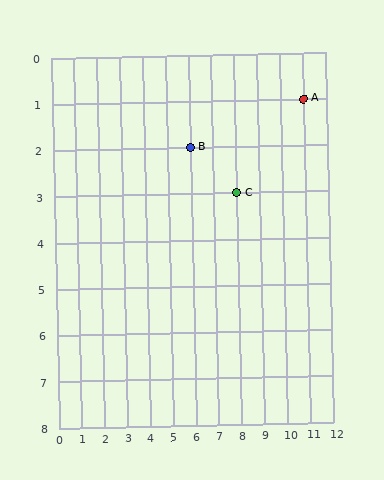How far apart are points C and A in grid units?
Points C and A are 3 columns and 2 rows apart (about 3.6 grid units diagonally).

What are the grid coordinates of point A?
Point A is at grid coordinates (11, 1).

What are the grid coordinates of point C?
Point C is at grid coordinates (8, 3).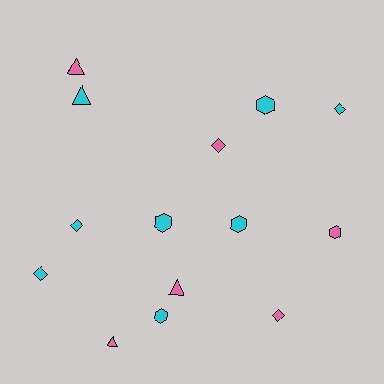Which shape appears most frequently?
Hexagon, with 5 objects.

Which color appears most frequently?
Cyan, with 8 objects.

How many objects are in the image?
There are 14 objects.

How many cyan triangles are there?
There is 1 cyan triangle.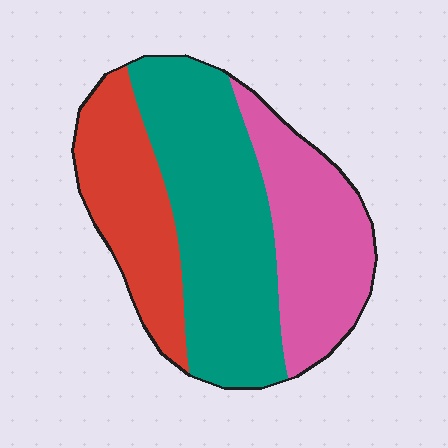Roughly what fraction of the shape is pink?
Pink covers around 30% of the shape.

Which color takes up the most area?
Teal, at roughly 45%.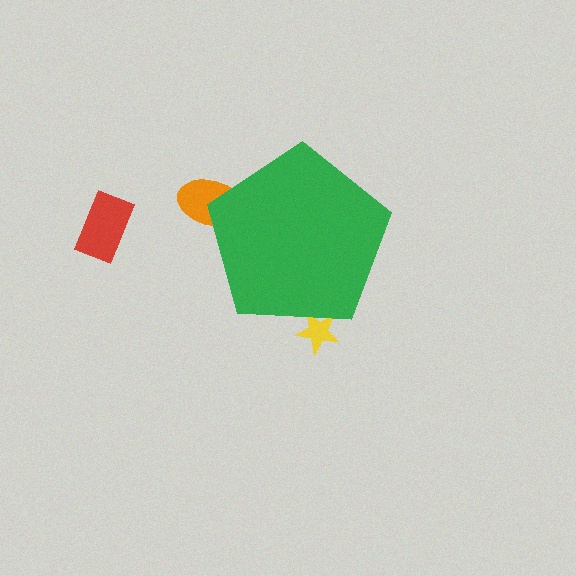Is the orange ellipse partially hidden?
Yes, the orange ellipse is partially hidden behind the green pentagon.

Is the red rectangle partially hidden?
No, the red rectangle is fully visible.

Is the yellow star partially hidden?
Yes, the yellow star is partially hidden behind the green pentagon.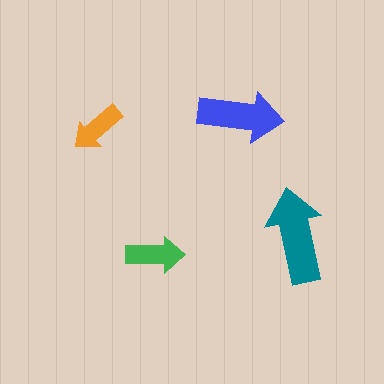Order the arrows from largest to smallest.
the teal one, the blue one, the green one, the orange one.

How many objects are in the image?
There are 4 objects in the image.